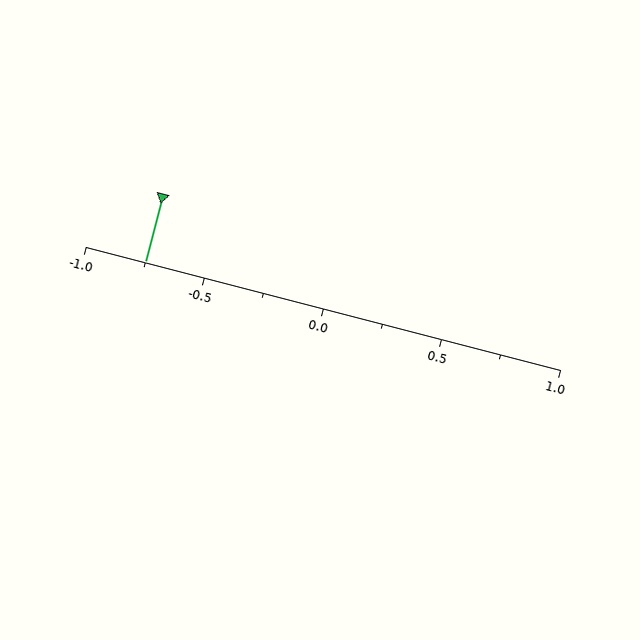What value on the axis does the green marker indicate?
The marker indicates approximately -0.75.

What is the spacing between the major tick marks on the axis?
The major ticks are spaced 0.5 apart.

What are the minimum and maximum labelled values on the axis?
The axis runs from -1.0 to 1.0.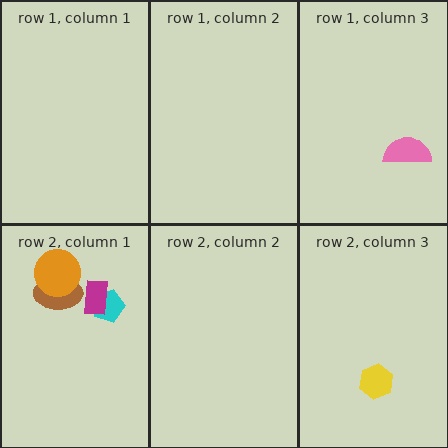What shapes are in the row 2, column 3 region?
The yellow hexagon.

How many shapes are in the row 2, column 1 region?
4.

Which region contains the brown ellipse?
The row 2, column 1 region.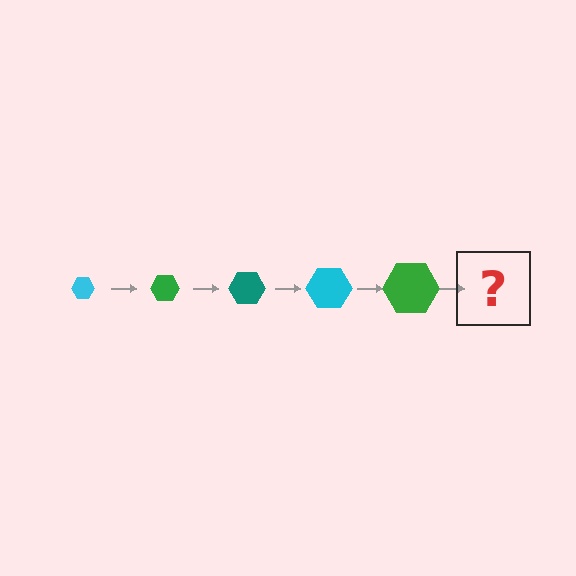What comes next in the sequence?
The next element should be a teal hexagon, larger than the previous one.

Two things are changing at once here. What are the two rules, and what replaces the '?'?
The two rules are that the hexagon grows larger each step and the color cycles through cyan, green, and teal. The '?' should be a teal hexagon, larger than the previous one.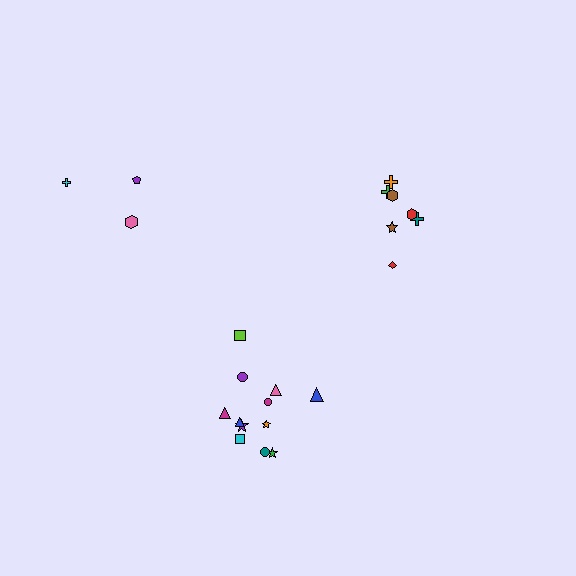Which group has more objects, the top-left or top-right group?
The top-right group.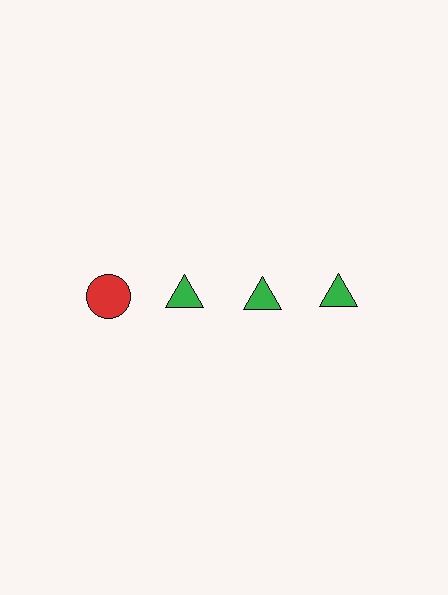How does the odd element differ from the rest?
It differs in both color (red instead of green) and shape (circle instead of triangle).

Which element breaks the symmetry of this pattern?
The red circle in the top row, leftmost column breaks the symmetry. All other shapes are green triangles.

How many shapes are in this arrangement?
There are 4 shapes arranged in a grid pattern.